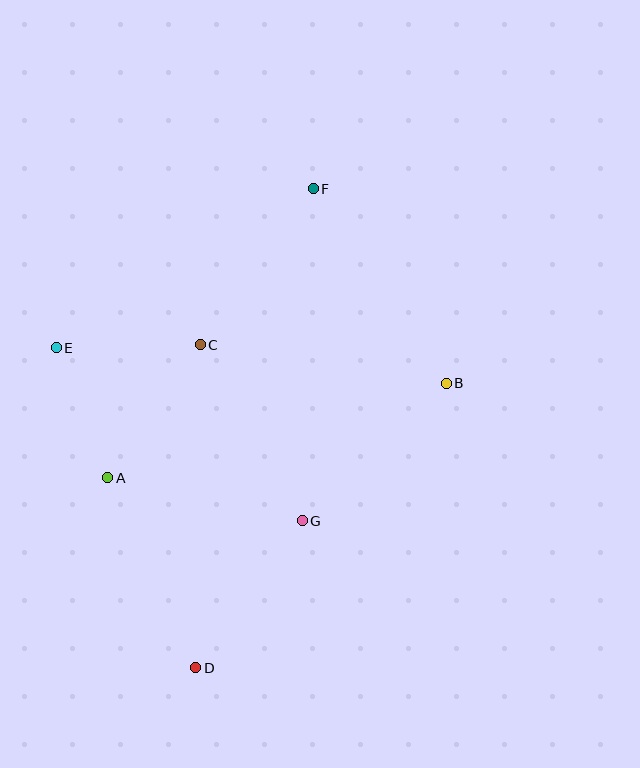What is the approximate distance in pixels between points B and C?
The distance between B and C is approximately 249 pixels.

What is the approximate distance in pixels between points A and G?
The distance between A and G is approximately 199 pixels.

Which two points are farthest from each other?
Points D and F are farthest from each other.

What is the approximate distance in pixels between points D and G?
The distance between D and G is approximately 181 pixels.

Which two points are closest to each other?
Points A and E are closest to each other.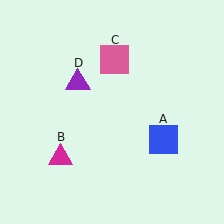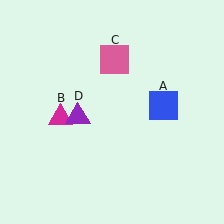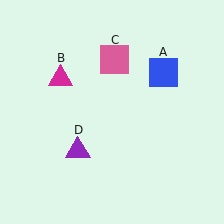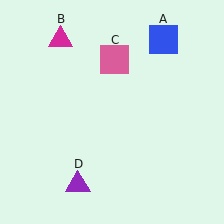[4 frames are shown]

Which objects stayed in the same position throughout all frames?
Pink square (object C) remained stationary.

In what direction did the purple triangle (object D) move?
The purple triangle (object D) moved down.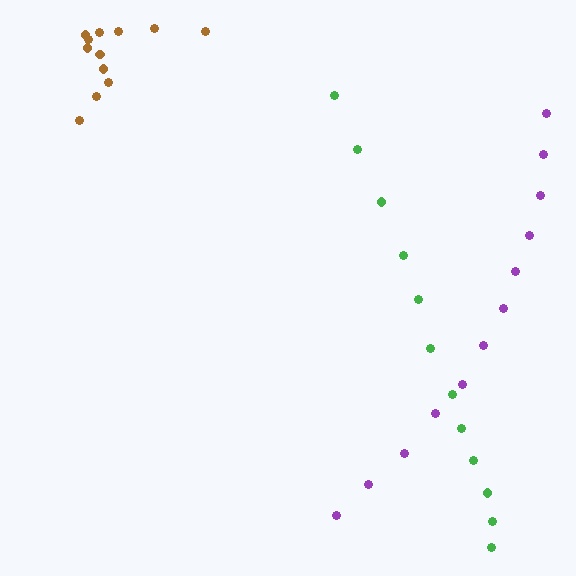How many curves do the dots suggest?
There are 3 distinct paths.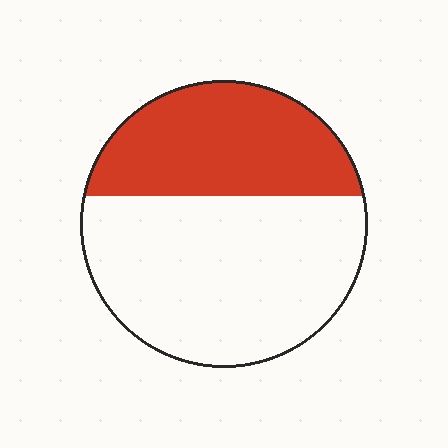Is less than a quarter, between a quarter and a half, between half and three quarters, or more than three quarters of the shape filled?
Between a quarter and a half.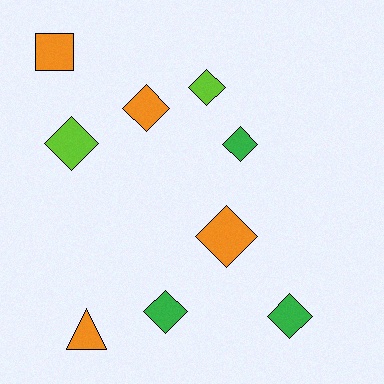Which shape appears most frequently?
Diamond, with 7 objects.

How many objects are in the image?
There are 9 objects.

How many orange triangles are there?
There is 1 orange triangle.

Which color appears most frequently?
Orange, with 4 objects.